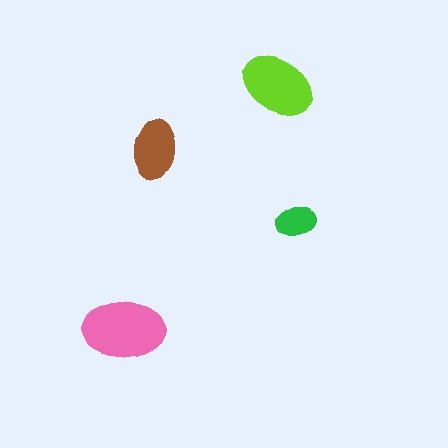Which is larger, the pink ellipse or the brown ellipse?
The pink one.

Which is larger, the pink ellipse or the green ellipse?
The pink one.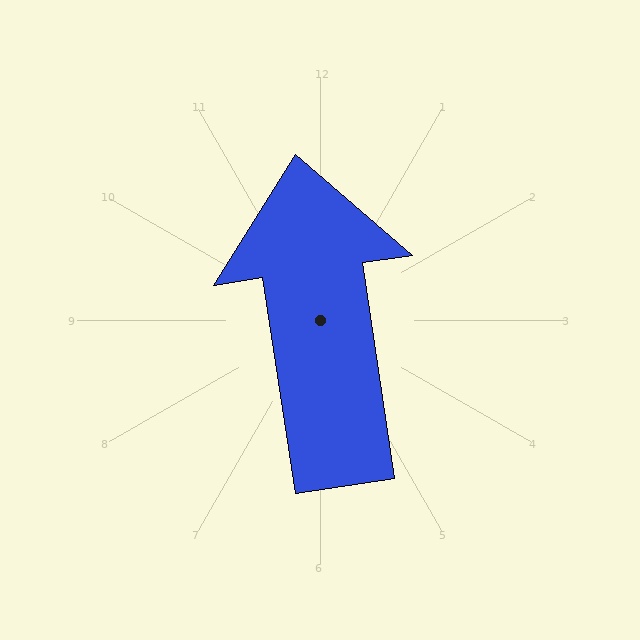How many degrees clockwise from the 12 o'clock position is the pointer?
Approximately 351 degrees.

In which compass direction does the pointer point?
North.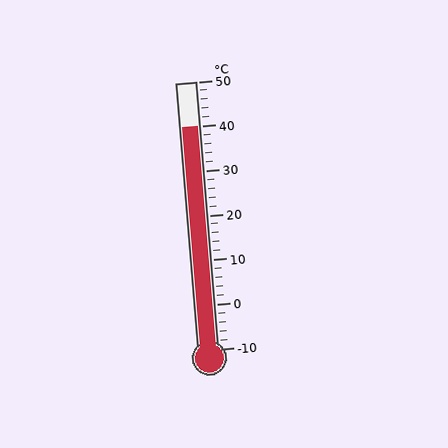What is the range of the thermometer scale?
The thermometer scale ranges from -10°C to 50°C.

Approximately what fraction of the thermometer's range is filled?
The thermometer is filled to approximately 85% of its range.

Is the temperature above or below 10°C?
The temperature is above 10°C.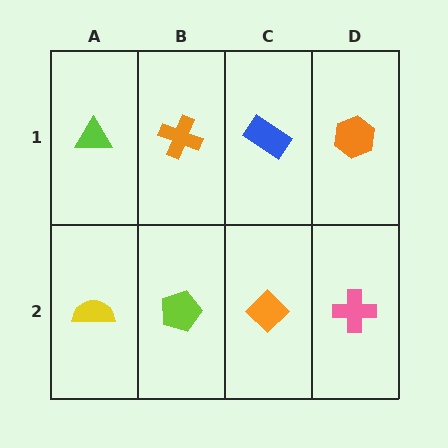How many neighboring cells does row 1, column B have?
3.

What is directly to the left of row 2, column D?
An orange diamond.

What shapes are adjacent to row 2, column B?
An orange cross (row 1, column B), a yellow semicircle (row 2, column A), an orange diamond (row 2, column C).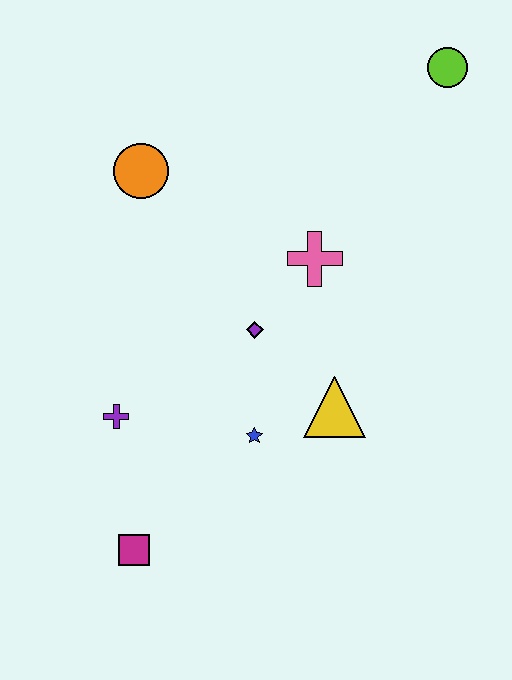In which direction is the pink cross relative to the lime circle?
The pink cross is below the lime circle.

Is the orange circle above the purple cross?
Yes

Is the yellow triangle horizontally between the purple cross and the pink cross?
No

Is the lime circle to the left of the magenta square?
No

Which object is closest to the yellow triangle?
The blue star is closest to the yellow triangle.